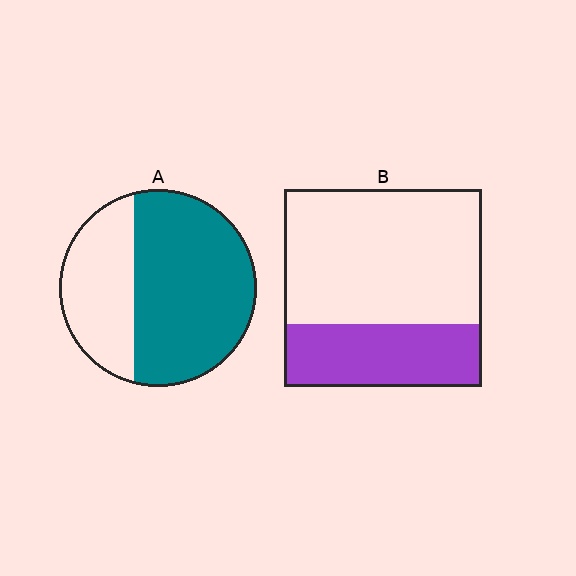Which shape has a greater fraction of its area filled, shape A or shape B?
Shape A.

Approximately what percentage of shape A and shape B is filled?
A is approximately 65% and B is approximately 30%.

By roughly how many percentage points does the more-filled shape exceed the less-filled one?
By roughly 35 percentage points (A over B).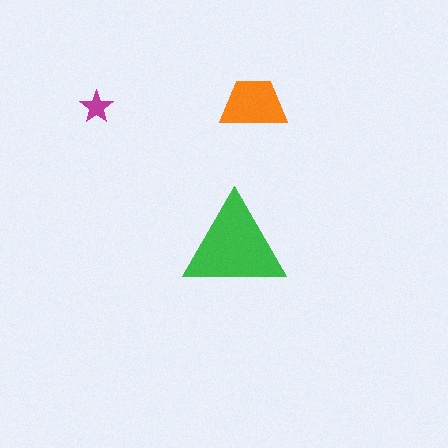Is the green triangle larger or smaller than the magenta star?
Larger.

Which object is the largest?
The green triangle.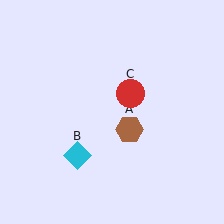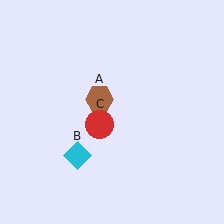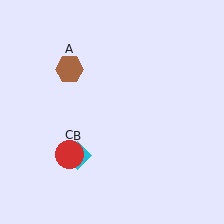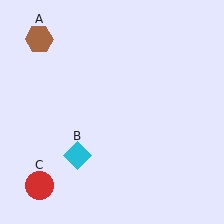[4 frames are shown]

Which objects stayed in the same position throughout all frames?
Cyan diamond (object B) remained stationary.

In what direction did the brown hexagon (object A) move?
The brown hexagon (object A) moved up and to the left.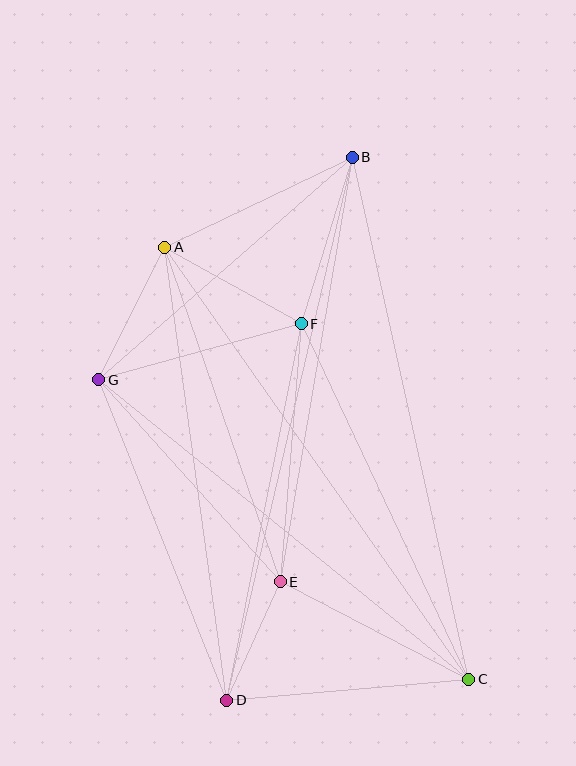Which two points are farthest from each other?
Points B and D are farthest from each other.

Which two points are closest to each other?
Points D and E are closest to each other.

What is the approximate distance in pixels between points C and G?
The distance between C and G is approximately 476 pixels.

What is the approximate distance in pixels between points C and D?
The distance between C and D is approximately 243 pixels.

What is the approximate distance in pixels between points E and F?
The distance between E and F is approximately 259 pixels.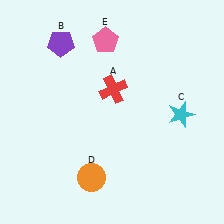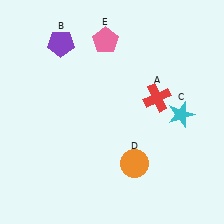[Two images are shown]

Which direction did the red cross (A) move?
The red cross (A) moved right.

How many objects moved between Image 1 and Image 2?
2 objects moved between the two images.